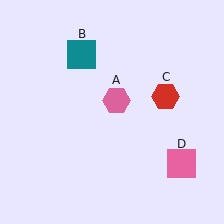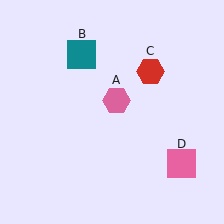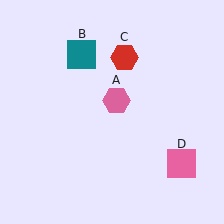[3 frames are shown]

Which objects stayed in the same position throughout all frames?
Pink hexagon (object A) and teal square (object B) and pink square (object D) remained stationary.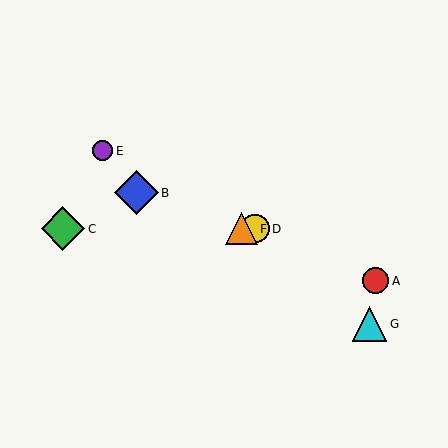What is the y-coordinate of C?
Object C is at y≈229.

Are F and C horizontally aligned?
Yes, both are at y≈229.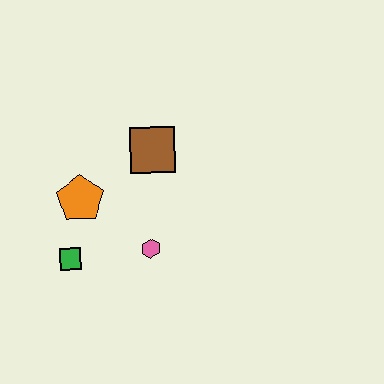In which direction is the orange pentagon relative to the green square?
The orange pentagon is above the green square.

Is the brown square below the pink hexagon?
No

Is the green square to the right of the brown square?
No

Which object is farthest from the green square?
The brown square is farthest from the green square.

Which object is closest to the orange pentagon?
The green square is closest to the orange pentagon.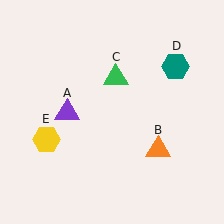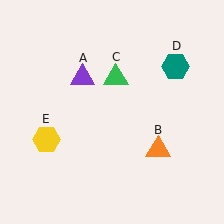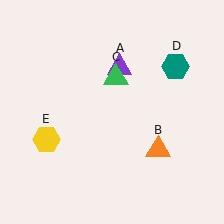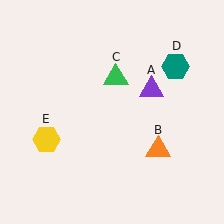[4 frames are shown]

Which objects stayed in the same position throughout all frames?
Orange triangle (object B) and green triangle (object C) and teal hexagon (object D) and yellow hexagon (object E) remained stationary.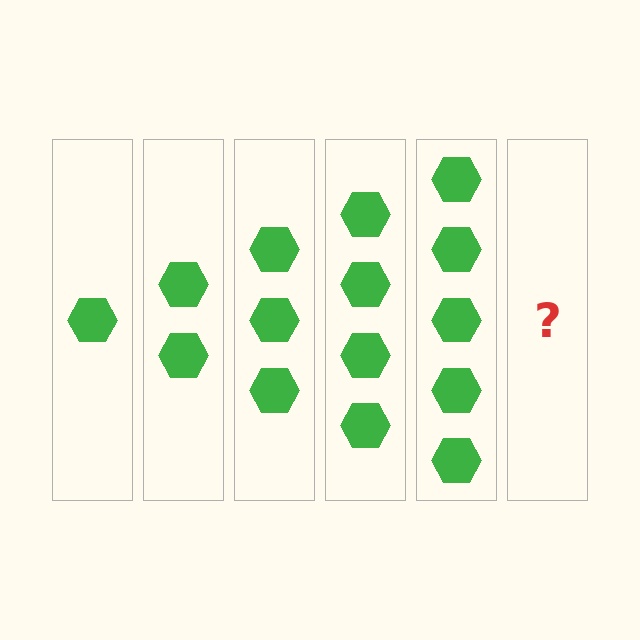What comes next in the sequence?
The next element should be 6 hexagons.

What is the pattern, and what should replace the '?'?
The pattern is that each step adds one more hexagon. The '?' should be 6 hexagons.